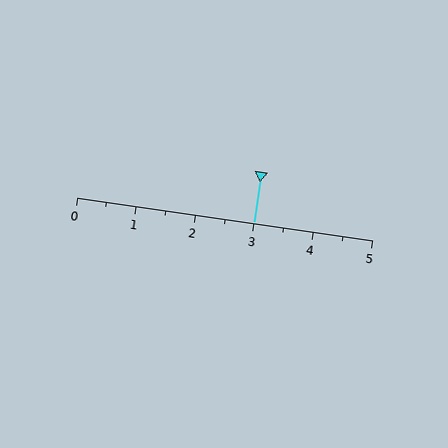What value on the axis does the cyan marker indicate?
The marker indicates approximately 3.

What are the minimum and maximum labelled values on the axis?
The axis runs from 0 to 5.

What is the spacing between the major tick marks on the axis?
The major ticks are spaced 1 apart.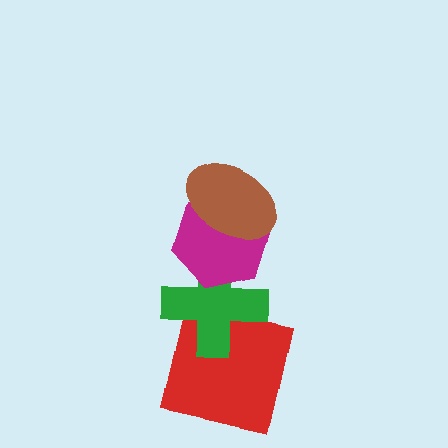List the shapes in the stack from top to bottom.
From top to bottom: the brown ellipse, the magenta hexagon, the green cross, the red square.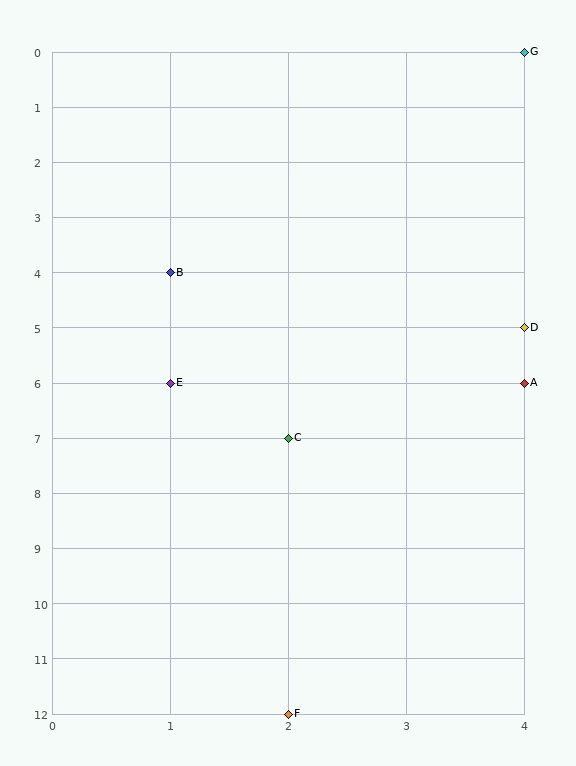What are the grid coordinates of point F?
Point F is at grid coordinates (2, 12).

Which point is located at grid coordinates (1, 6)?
Point E is at (1, 6).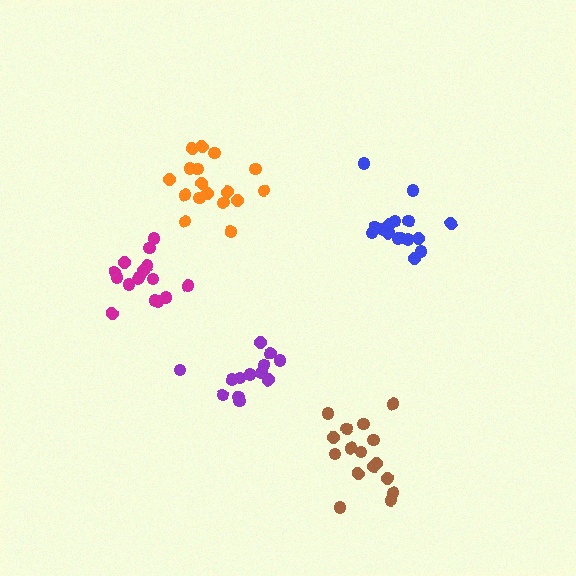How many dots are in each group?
Group 1: 16 dots, Group 2: 13 dots, Group 3: 16 dots, Group 4: 17 dots, Group 5: 16 dots (78 total).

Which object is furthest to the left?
The magenta cluster is leftmost.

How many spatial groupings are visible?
There are 5 spatial groupings.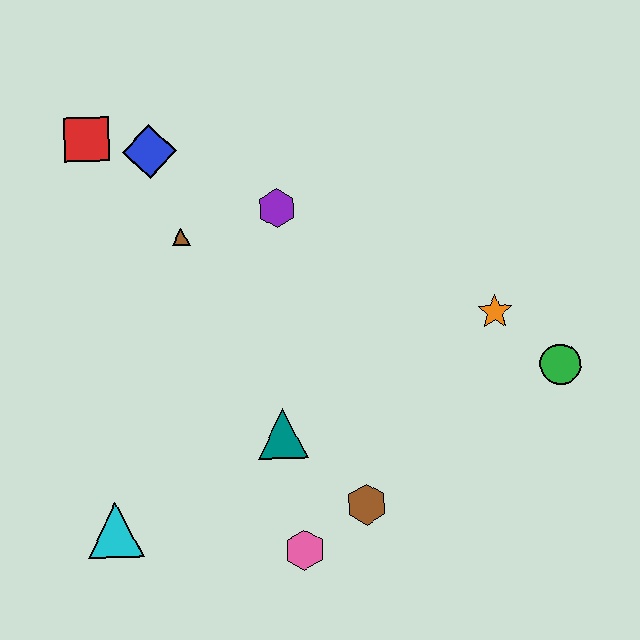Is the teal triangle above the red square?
No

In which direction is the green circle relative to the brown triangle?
The green circle is to the right of the brown triangle.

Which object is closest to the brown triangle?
The blue diamond is closest to the brown triangle.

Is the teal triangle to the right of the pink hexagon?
No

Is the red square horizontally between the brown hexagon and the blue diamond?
No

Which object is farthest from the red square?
The green circle is farthest from the red square.